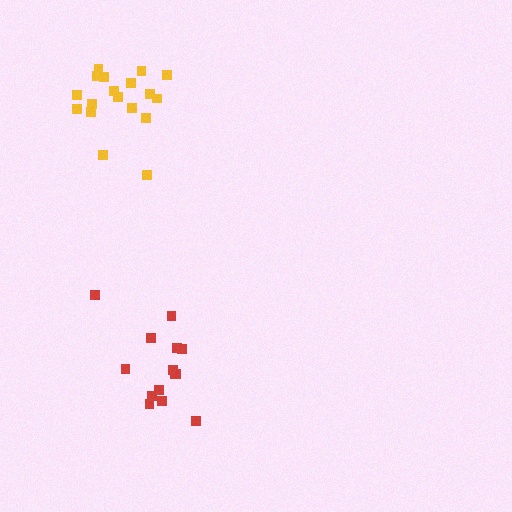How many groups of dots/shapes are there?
There are 2 groups.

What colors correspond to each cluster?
The clusters are colored: red, yellow.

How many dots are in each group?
Group 1: 14 dots, Group 2: 18 dots (32 total).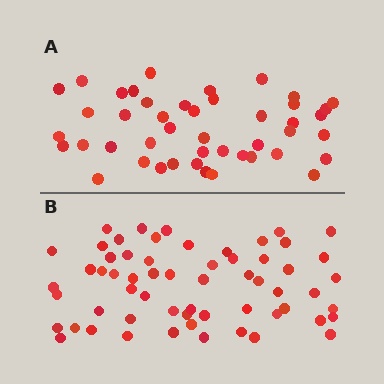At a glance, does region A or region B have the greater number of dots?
Region B (the bottom region) has more dots.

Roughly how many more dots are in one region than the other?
Region B has approximately 15 more dots than region A.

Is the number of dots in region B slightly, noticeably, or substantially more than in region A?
Region B has noticeably more, but not dramatically so. The ratio is roughly 1.3 to 1.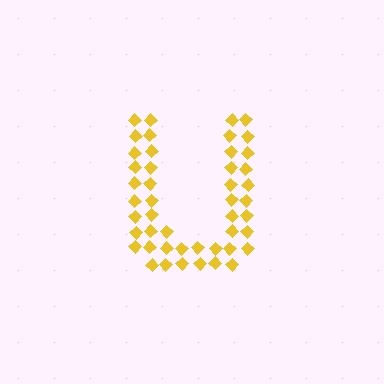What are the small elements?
The small elements are diamonds.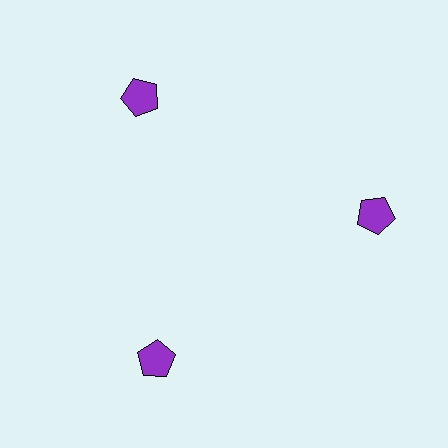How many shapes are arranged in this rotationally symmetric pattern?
There are 3 shapes, arranged in 3 groups of 1.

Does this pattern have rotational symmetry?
Yes, this pattern has 3-fold rotational symmetry. It looks the same after rotating 120 degrees around the center.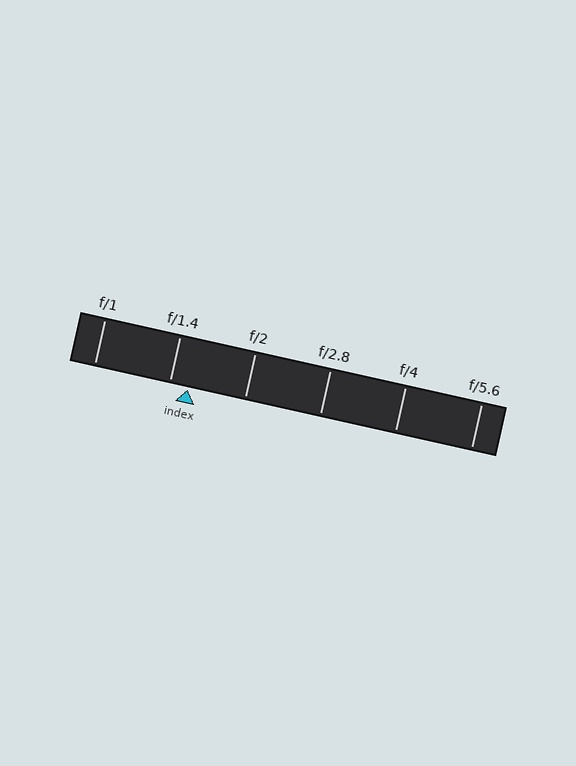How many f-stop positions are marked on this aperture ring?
There are 6 f-stop positions marked.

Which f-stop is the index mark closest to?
The index mark is closest to f/1.4.